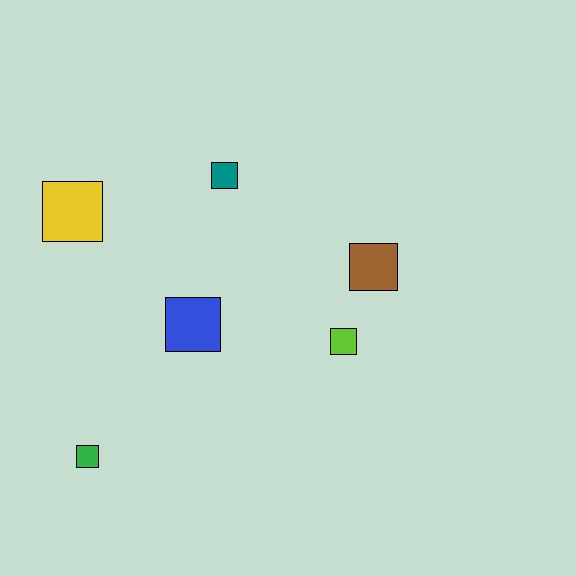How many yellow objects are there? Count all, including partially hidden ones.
There is 1 yellow object.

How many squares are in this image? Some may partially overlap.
There are 6 squares.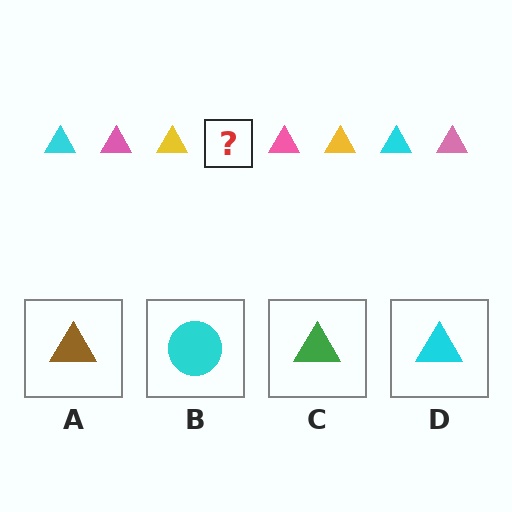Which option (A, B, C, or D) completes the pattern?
D.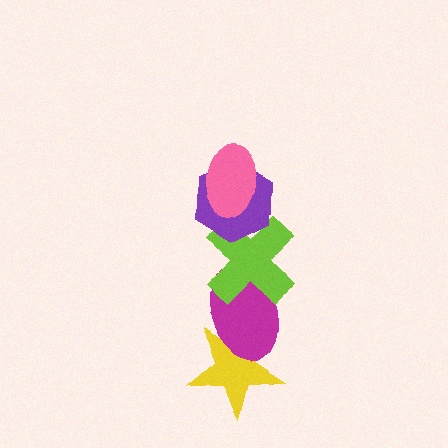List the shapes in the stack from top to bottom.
From top to bottom: the pink ellipse, the purple hexagon, the lime cross, the magenta ellipse, the yellow star.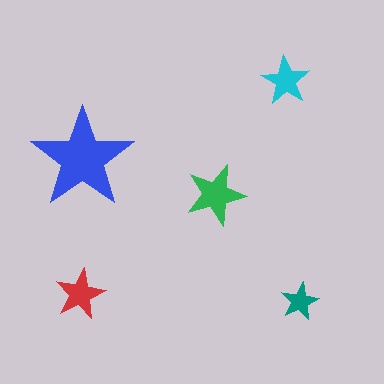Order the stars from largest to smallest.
the blue one, the green one, the red one, the cyan one, the teal one.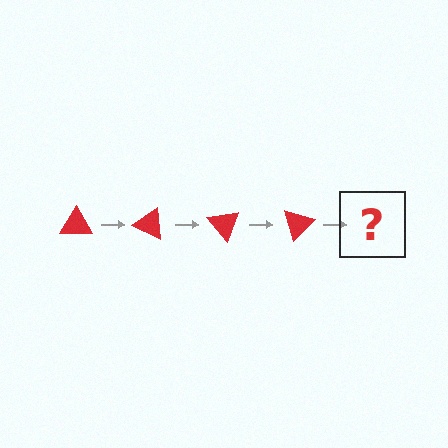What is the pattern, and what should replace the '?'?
The pattern is that the triangle rotates 25 degrees each step. The '?' should be a red triangle rotated 100 degrees.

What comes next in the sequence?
The next element should be a red triangle rotated 100 degrees.